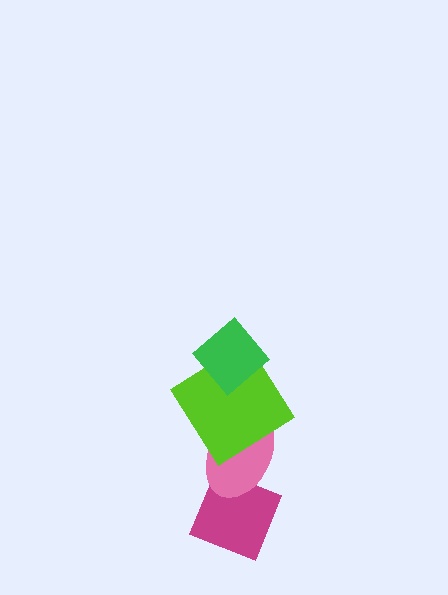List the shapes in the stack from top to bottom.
From top to bottom: the green diamond, the lime diamond, the pink ellipse, the magenta diamond.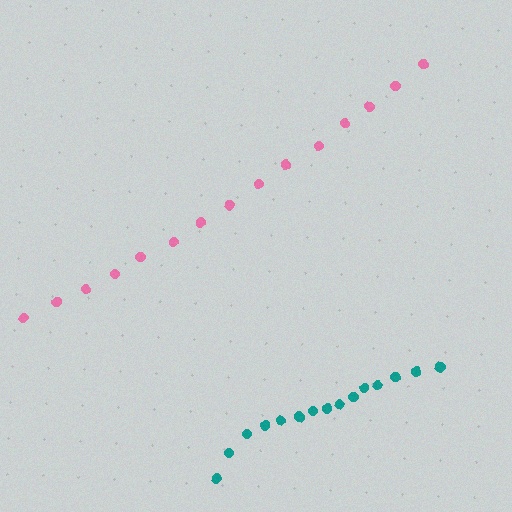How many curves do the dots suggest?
There are 2 distinct paths.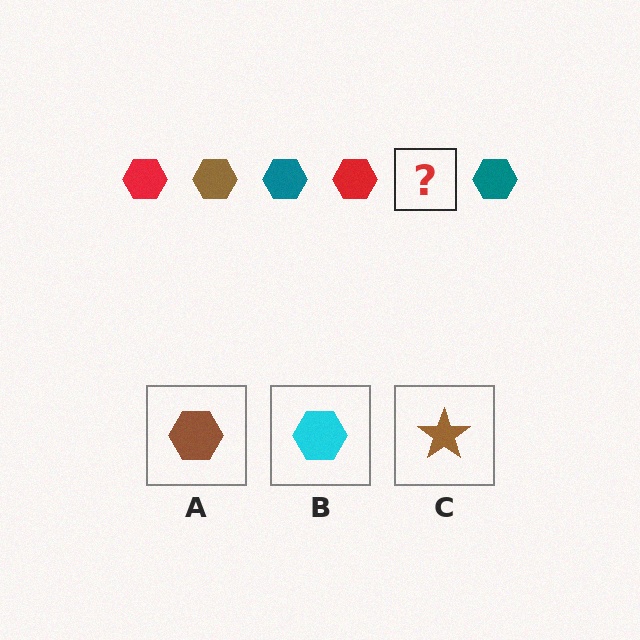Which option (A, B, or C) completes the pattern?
A.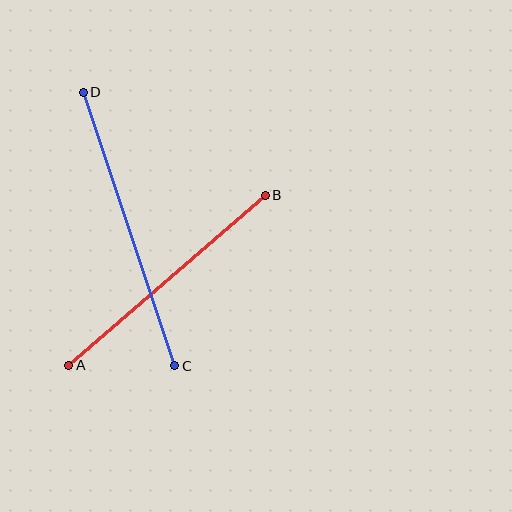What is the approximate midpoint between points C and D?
The midpoint is at approximately (129, 229) pixels.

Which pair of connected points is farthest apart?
Points C and D are farthest apart.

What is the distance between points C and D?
The distance is approximately 289 pixels.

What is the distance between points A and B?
The distance is approximately 260 pixels.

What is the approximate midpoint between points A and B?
The midpoint is at approximately (167, 280) pixels.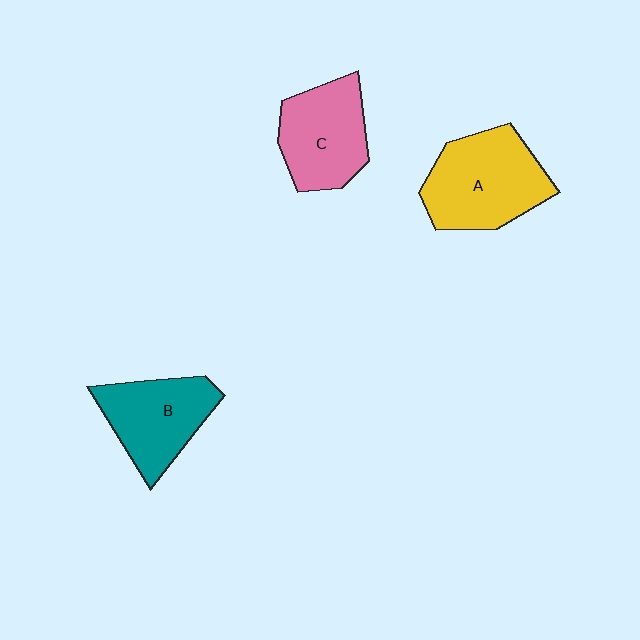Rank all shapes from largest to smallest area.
From largest to smallest: A (yellow), C (pink), B (teal).